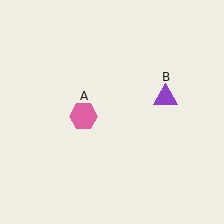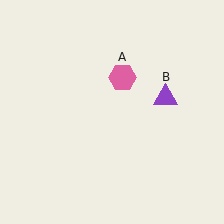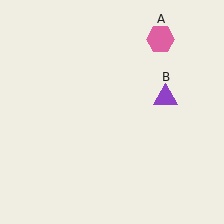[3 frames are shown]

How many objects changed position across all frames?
1 object changed position: pink hexagon (object A).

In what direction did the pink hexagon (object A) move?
The pink hexagon (object A) moved up and to the right.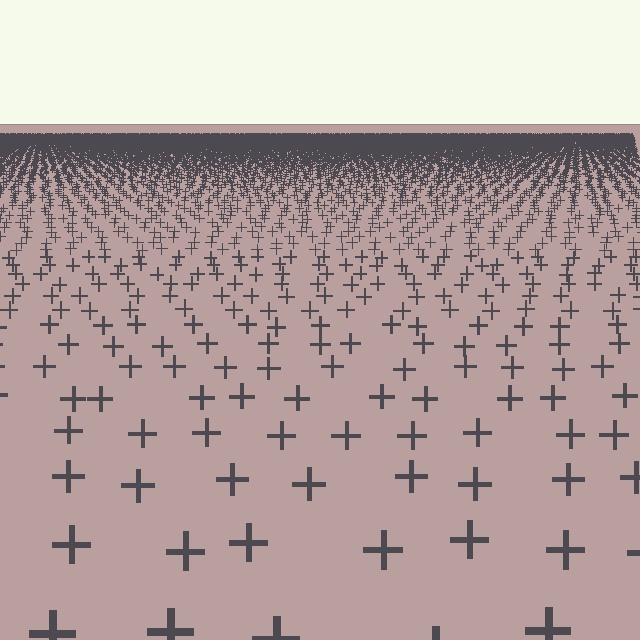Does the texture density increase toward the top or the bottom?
Density increases toward the top.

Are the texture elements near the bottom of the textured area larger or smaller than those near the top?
Larger. Near the bottom, elements are closer to the viewer and appear at a bigger on-screen size.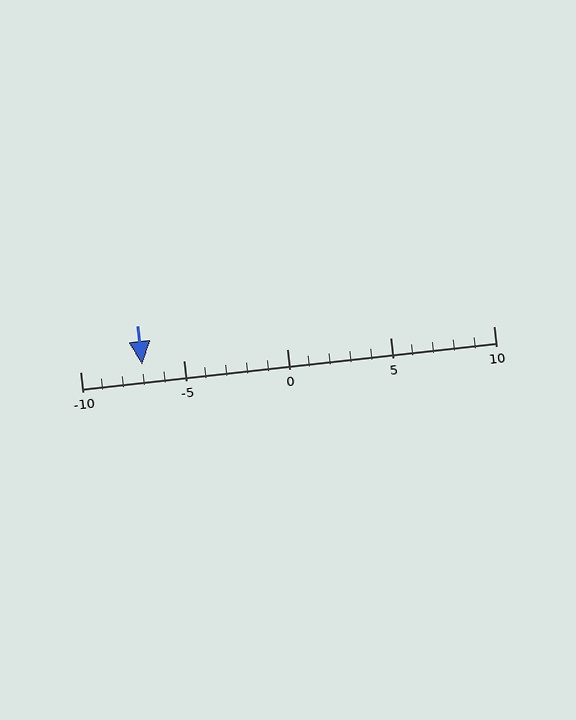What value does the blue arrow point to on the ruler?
The blue arrow points to approximately -7.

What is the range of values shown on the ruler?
The ruler shows values from -10 to 10.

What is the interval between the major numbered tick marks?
The major tick marks are spaced 5 units apart.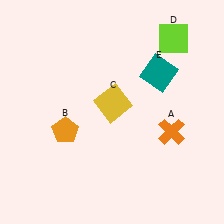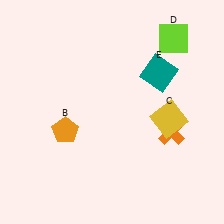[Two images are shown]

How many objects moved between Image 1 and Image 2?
1 object moved between the two images.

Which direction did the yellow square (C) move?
The yellow square (C) moved right.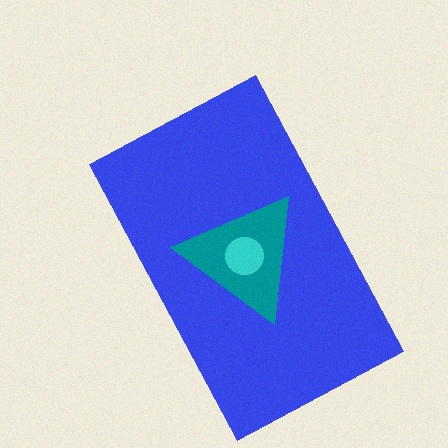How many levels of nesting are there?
3.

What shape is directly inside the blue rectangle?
The teal triangle.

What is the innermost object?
The cyan circle.